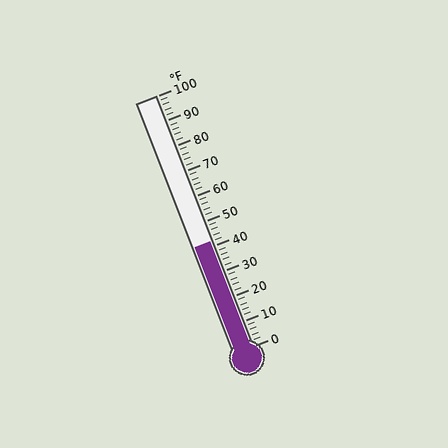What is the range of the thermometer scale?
The thermometer scale ranges from 0°F to 100°F.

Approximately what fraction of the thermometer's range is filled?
The thermometer is filled to approximately 40% of its range.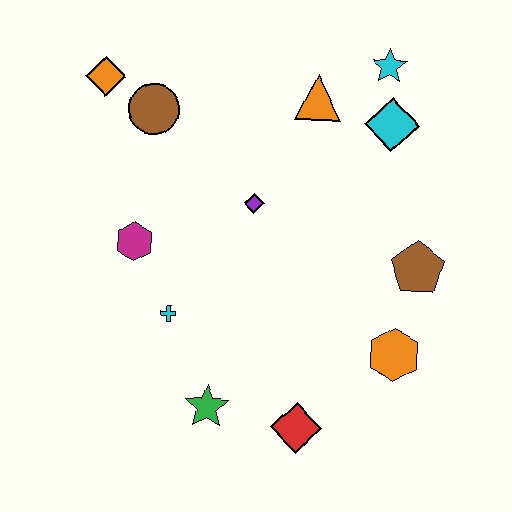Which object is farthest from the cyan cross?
The cyan star is farthest from the cyan cross.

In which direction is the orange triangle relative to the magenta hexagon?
The orange triangle is to the right of the magenta hexagon.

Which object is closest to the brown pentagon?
The orange hexagon is closest to the brown pentagon.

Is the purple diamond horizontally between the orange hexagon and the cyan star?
No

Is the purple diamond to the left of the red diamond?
Yes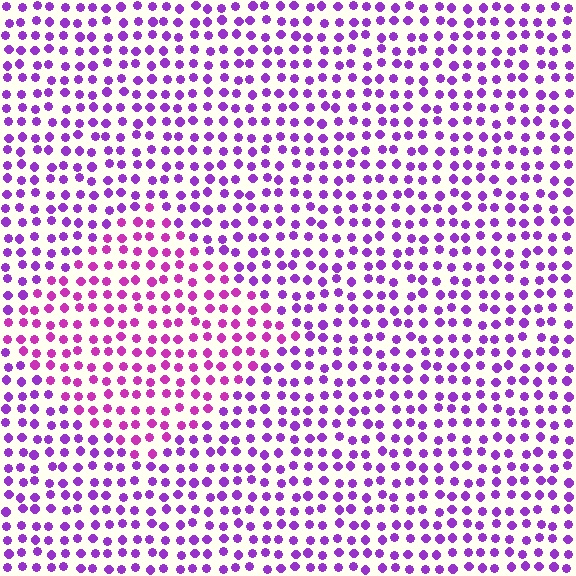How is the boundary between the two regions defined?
The boundary is defined purely by a slight shift in hue (about 28 degrees). Spacing, size, and orientation are identical on both sides.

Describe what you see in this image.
The image is filled with small purple elements in a uniform arrangement. A diamond-shaped region is visible where the elements are tinted to a slightly different hue, forming a subtle color boundary.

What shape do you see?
I see a diamond.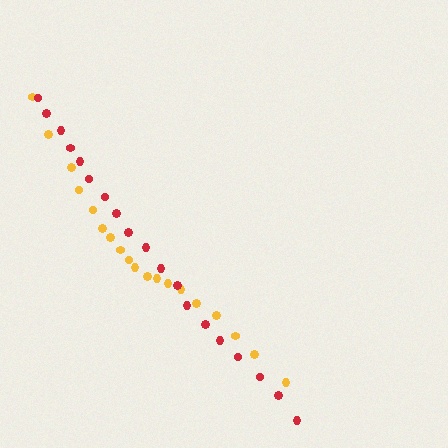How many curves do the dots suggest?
There are 2 distinct paths.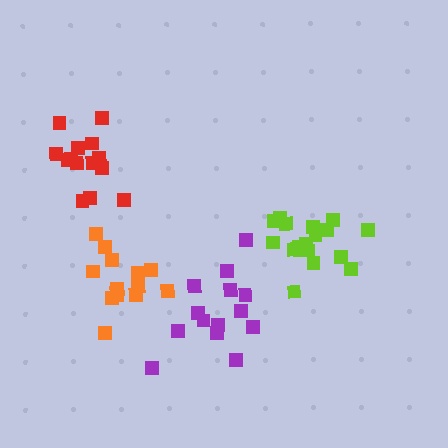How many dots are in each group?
Group 1: 18 dots, Group 2: 14 dots, Group 3: 14 dots, Group 4: 14 dots (60 total).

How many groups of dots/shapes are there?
There are 4 groups.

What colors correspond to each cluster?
The clusters are colored: lime, red, purple, orange.